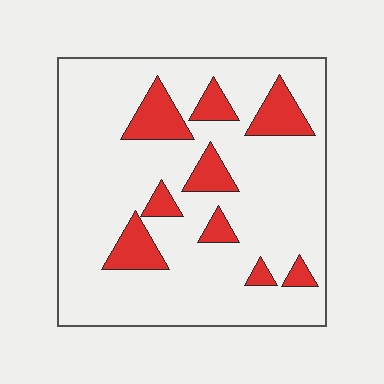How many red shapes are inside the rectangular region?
9.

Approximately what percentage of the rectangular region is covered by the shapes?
Approximately 15%.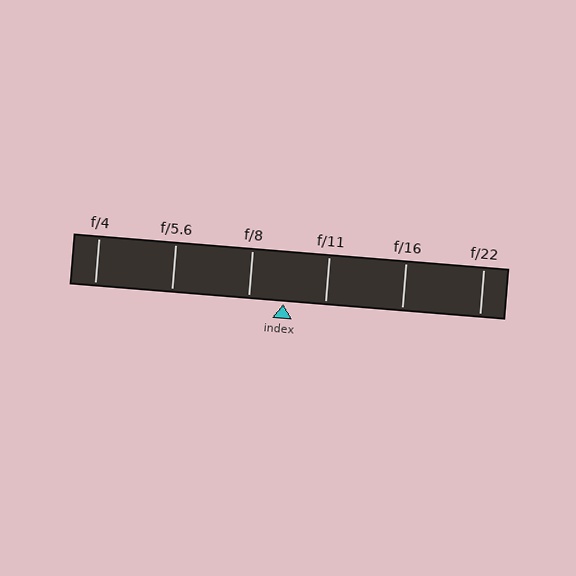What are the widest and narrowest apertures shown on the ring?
The widest aperture shown is f/4 and the narrowest is f/22.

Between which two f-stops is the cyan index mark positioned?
The index mark is between f/8 and f/11.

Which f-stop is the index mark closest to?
The index mark is closest to f/8.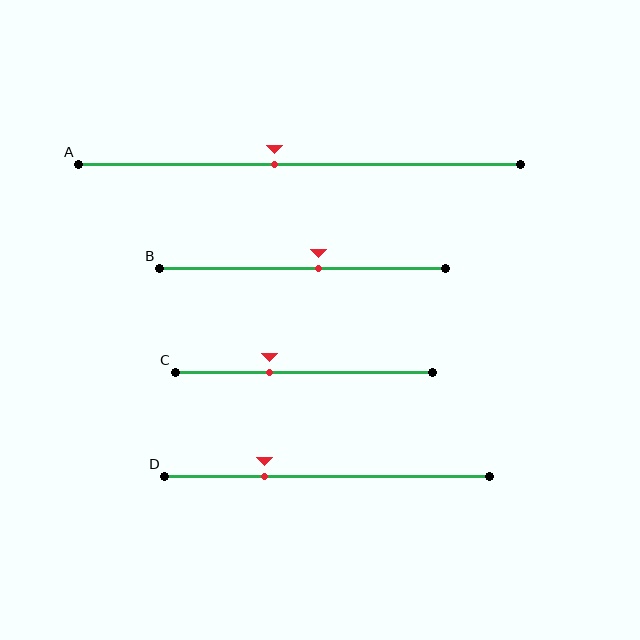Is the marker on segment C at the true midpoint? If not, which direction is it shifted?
No, the marker on segment C is shifted to the left by about 13% of the segment length.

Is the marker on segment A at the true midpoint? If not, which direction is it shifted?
No, the marker on segment A is shifted to the left by about 6% of the segment length.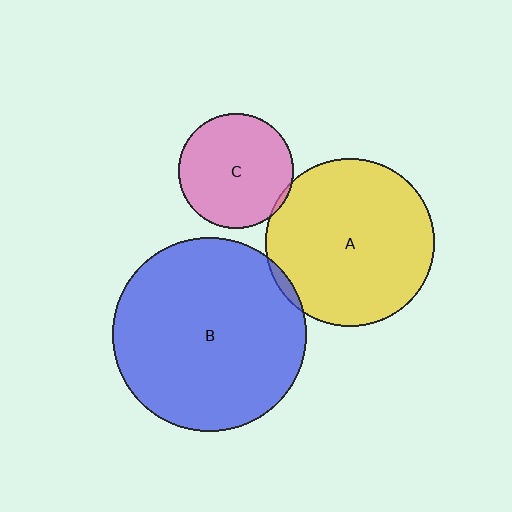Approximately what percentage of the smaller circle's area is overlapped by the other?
Approximately 5%.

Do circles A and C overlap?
Yes.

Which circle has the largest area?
Circle B (blue).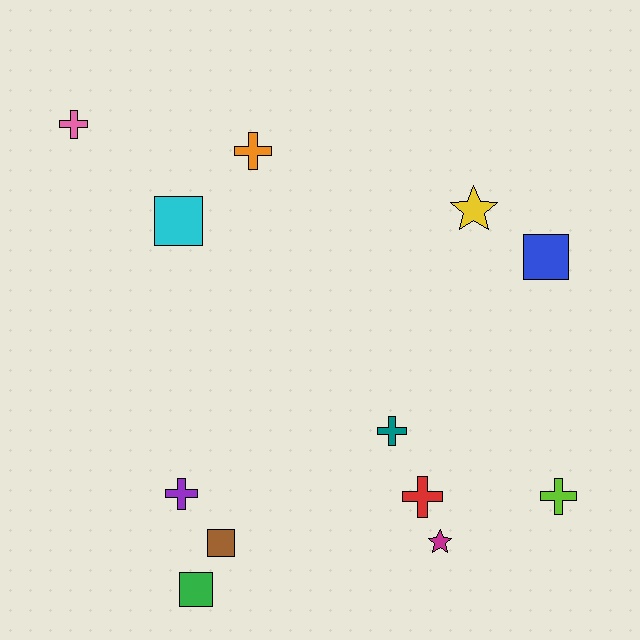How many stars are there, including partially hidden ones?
There are 2 stars.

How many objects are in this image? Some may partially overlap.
There are 12 objects.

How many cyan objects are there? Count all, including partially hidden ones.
There is 1 cyan object.